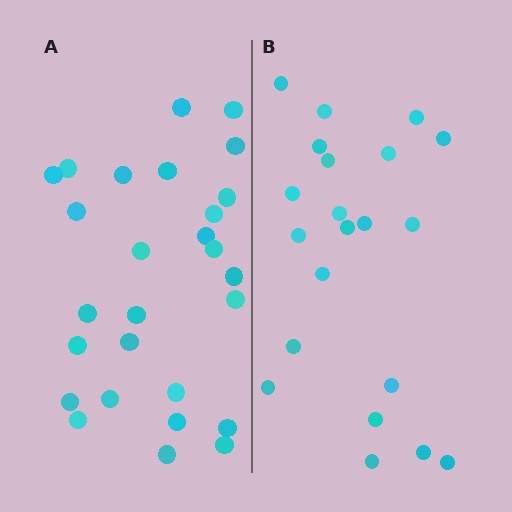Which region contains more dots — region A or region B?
Region A (the left region) has more dots.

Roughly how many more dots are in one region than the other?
Region A has about 6 more dots than region B.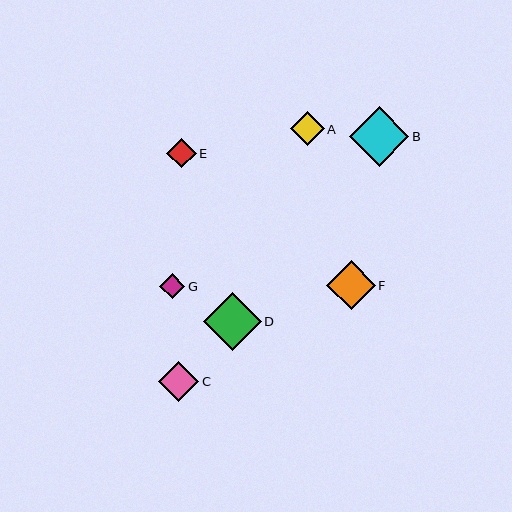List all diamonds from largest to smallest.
From largest to smallest: B, D, F, C, A, E, G.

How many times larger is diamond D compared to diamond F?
Diamond D is approximately 1.2 times the size of diamond F.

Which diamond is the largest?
Diamond B is the largest with a size of approximately 59 pixels.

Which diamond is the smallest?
Diamond G is the smallest with a size of approximately 25 pixels.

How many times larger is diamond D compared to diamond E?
Diamond D is approximately 1.9 times the size of diamond E.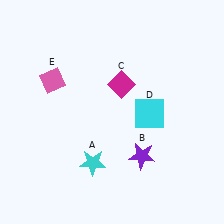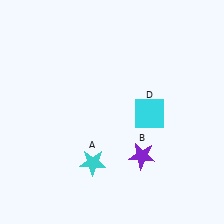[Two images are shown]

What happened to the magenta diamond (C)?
The magenta diamond (C) was removed in Image 2. It was in the top-right area of Image 1.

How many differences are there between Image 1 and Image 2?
There are 2 differences between the two images.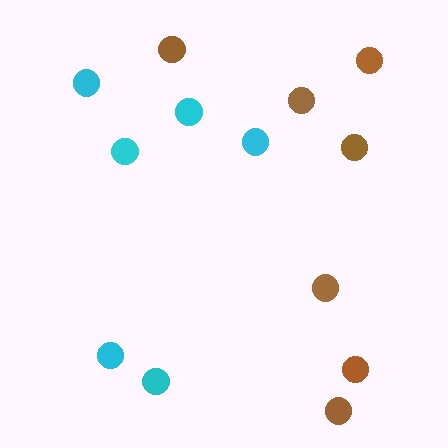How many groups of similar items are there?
There are 2 groups: one group of brown circles (7) and one group of cyan circles (6).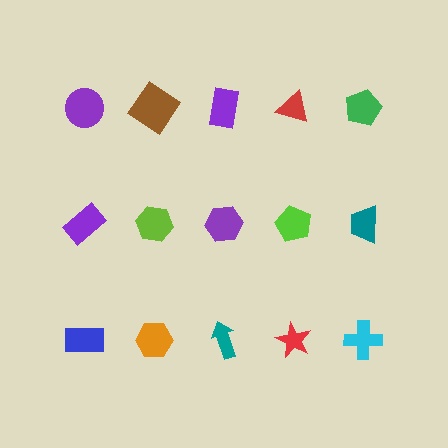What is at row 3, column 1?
A blue rectangle.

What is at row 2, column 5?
A teal trapezoid.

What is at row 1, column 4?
A red triangle.